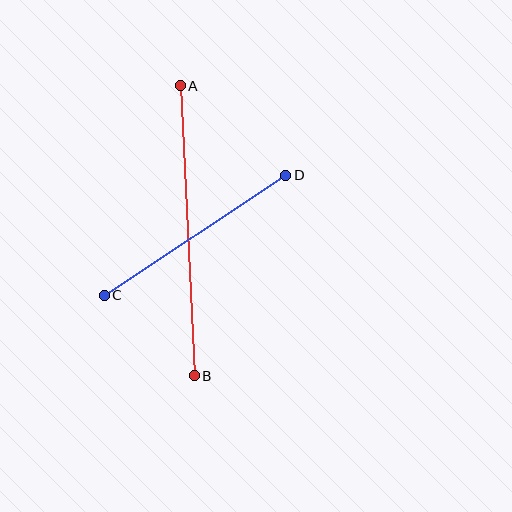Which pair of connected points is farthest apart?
Points A and B are farthest apart.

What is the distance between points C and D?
The distance is approximately 217 pixels.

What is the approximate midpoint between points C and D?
The midpoint is at approximately (195, 235) pixels.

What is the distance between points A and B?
The distance is approximately 290 pixels.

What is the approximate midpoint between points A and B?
The midpoint is at approximately (187, 231) pixels.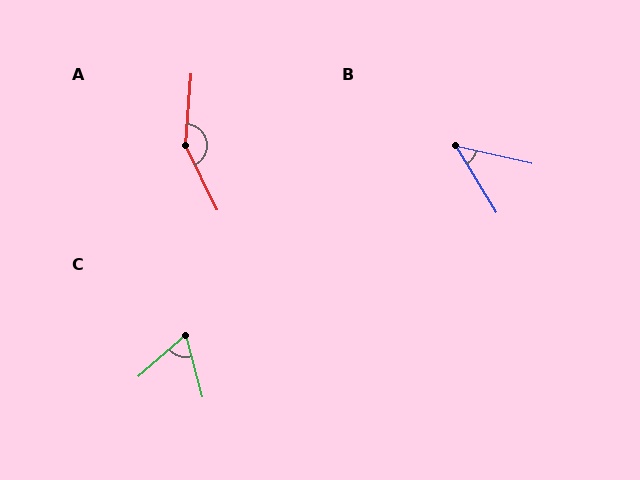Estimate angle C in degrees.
Approximately 64 degrees.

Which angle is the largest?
A, at approximately 149 degrees.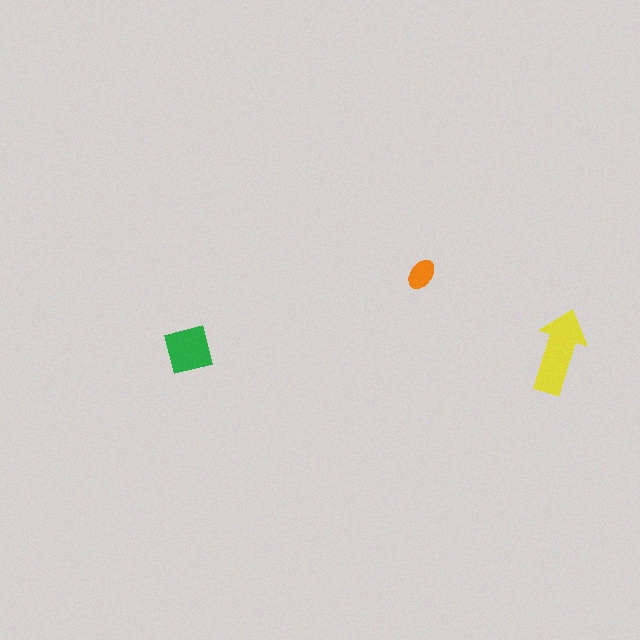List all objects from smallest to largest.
The orange ellipse, the green square, the yellow arrow.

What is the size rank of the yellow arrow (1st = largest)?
1st.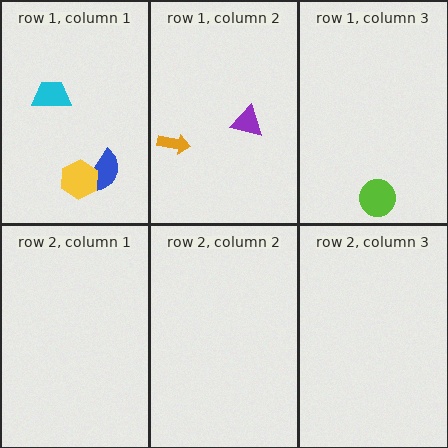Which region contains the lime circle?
The row 1, column 3 region.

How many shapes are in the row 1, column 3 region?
1.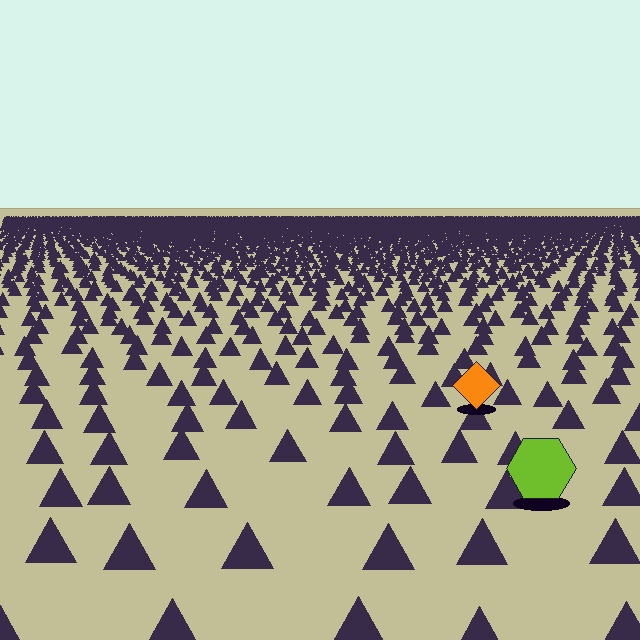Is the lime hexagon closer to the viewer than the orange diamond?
Yes. The lime hexagon is closer — you can tell from the texture gradient: the ground texture is coarser near it.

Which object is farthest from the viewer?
The orange diamond is farthest from the viewer. It appears smaller and the ground texture around it is denser.